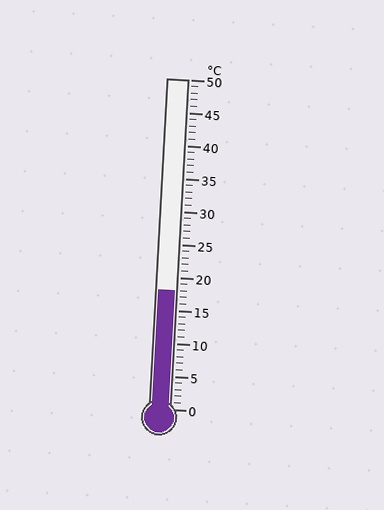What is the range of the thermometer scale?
The thermometer scale ranges from 0°C to 50°C.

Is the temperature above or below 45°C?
The temperature is below 45°C.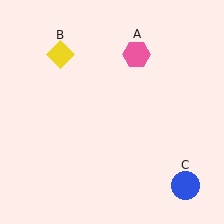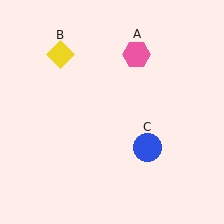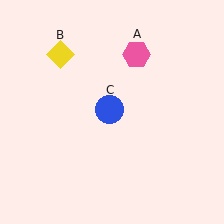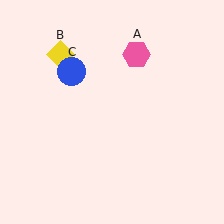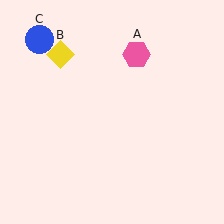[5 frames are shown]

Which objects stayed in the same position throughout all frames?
Pink hexagon (object A) and yellow diamond (object B) remained stationary.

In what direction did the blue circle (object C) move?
The blue circle (object C) moved up and to the left.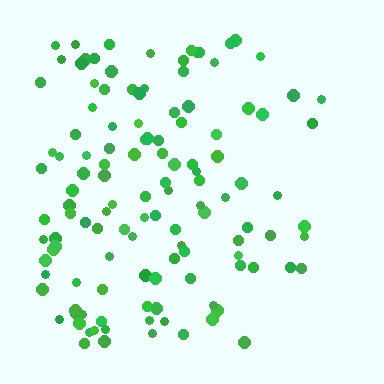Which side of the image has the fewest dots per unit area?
The right.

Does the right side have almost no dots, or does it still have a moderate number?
Still a moderate number, just noticeably fewer than the left.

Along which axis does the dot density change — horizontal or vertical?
Horizontal.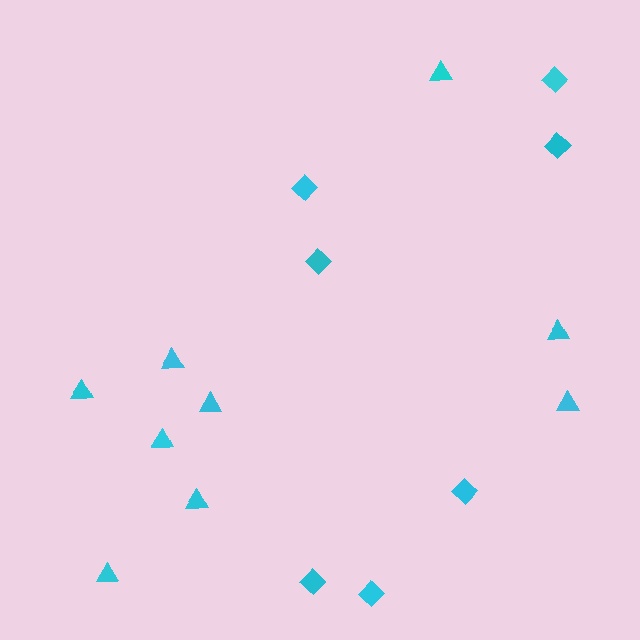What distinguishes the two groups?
There are 2 groups: one group of triangles (9) and one group of diamonds (7).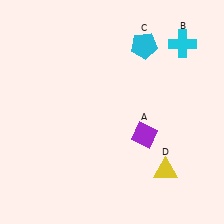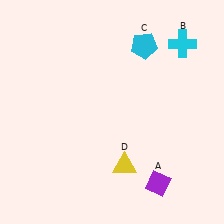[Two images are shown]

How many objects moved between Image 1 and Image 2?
2 objects moved between the two images.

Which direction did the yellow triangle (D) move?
The yellow triangle (D) moved left.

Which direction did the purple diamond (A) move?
The purple diamond (A) moved down.